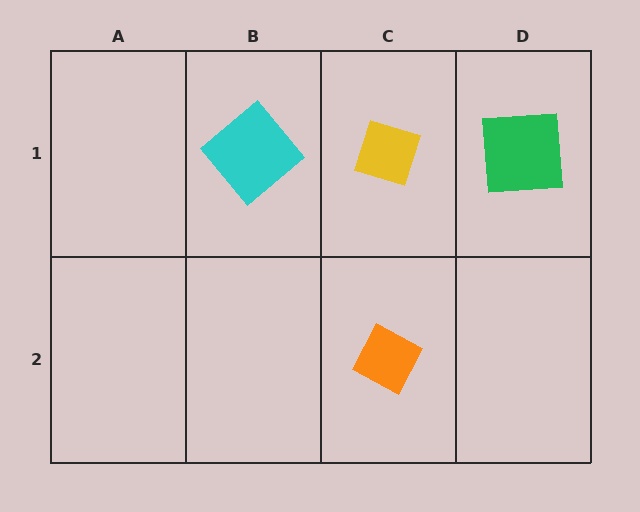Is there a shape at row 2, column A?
No, that cell is empty.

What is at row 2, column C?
An orange diamond.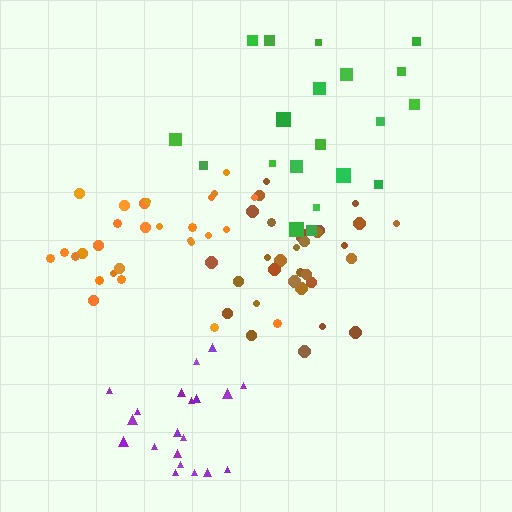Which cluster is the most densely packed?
Brown.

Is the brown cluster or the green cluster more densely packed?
Brown.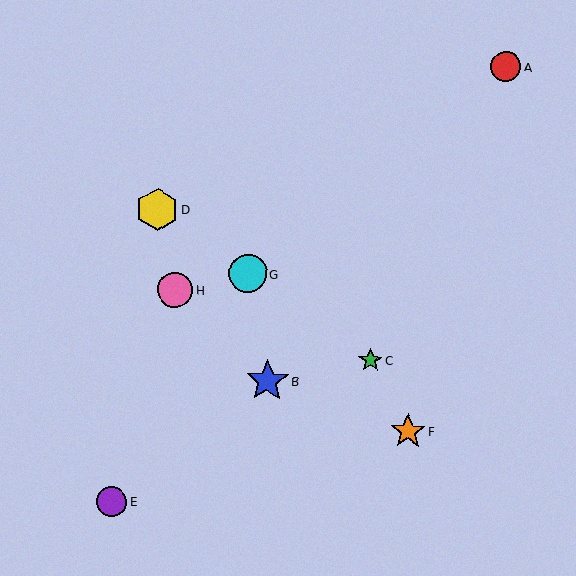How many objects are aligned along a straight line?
3 objects (C, D, G) are aligned along a straight line.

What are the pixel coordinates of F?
Object F is at (408, 431).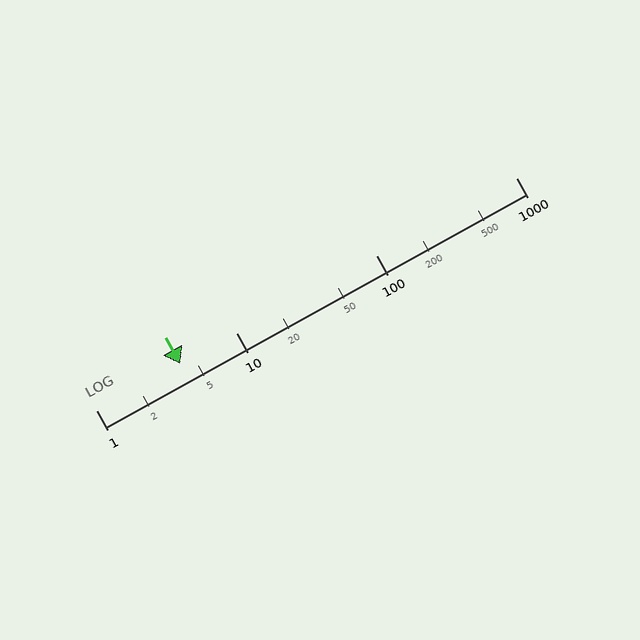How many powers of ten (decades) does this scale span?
The scale spans 3 decades, from 1 to 1000.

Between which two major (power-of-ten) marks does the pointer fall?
The pointer is between 1 and 10.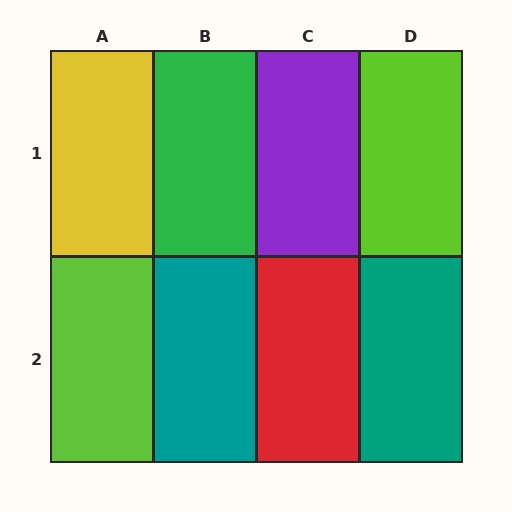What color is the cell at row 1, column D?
Lime.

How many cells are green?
1 cell is green.